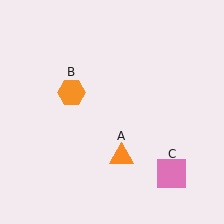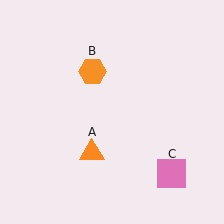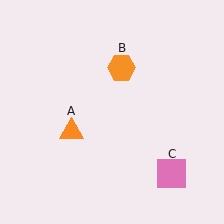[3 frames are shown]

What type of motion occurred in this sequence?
The orange triangle (object A), orange hexagon (object B) rotated clockwise around the center of the scene.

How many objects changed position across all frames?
2 objects changed position: orange triangle (object A), orange hexagon (object B).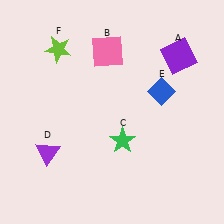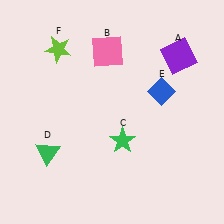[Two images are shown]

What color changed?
The triangle (D) changed from purple in Image 1 to green in Image 2.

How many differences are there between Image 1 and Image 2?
There is 1 difference between the two images.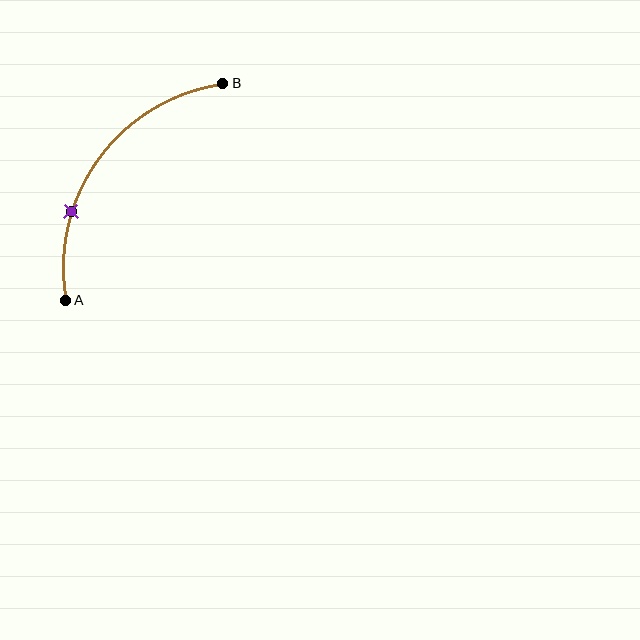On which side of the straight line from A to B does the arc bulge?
The arc bulges above and to the left of the straight line connecting A and B.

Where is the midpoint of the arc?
The arc midpoint is the point on the curve farthest from the straight line joining A and B. It sits above and to the left of that line.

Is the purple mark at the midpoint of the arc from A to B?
No. The purple mark lies on the arc but is closer to endpoint A. The arc midpoint would be at the point on the curve equidistant along the arc from both A and B.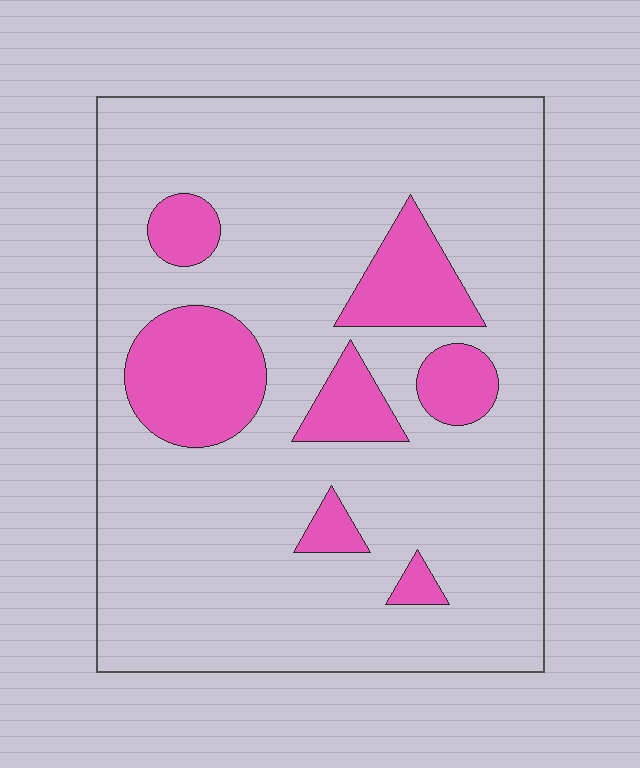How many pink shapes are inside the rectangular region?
7.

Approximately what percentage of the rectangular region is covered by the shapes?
Approximately 20%.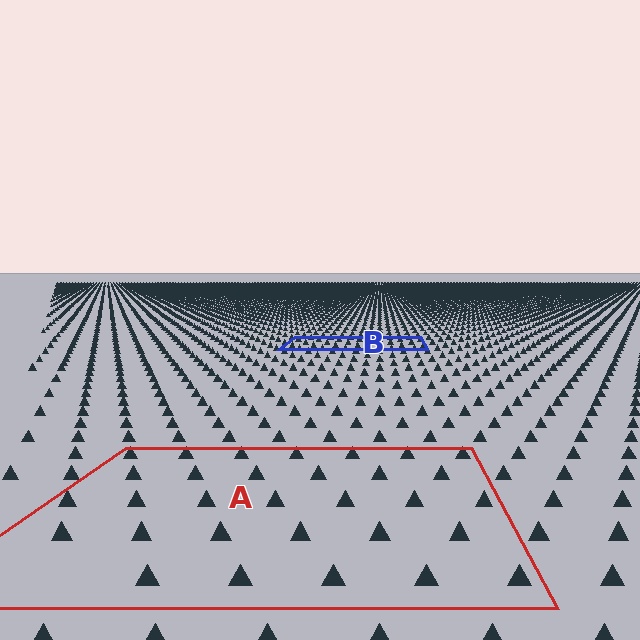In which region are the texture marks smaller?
The texture marks are smaller in region B, because it is farther away.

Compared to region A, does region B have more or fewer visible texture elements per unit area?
Region B has more texture elements per unit area — they are packed more densely because it is farther away.